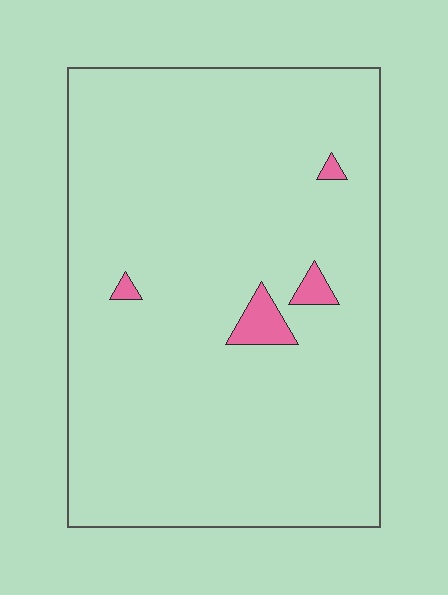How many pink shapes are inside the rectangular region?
4.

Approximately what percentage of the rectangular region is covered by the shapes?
Approximately 5%.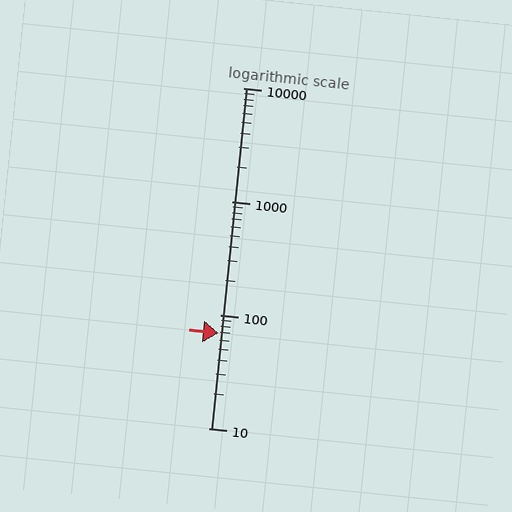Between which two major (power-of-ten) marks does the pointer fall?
The pointer is between 10 and 100.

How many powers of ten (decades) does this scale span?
The scale spans 3 decades, from 10 to 10000.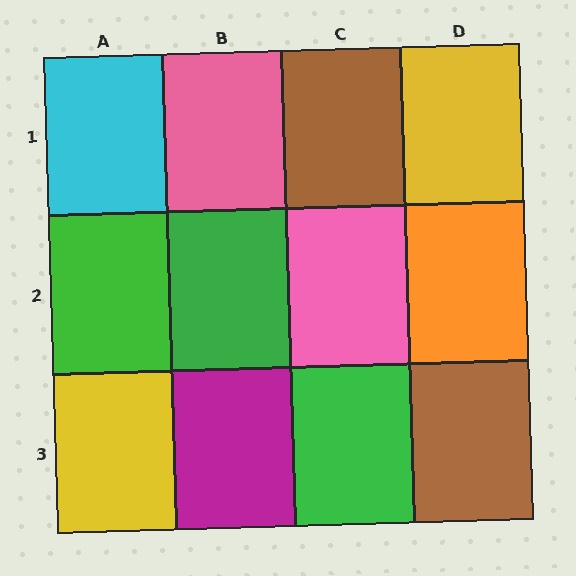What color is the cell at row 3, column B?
Magenta.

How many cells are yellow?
2 cells are yellow.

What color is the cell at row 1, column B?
Pink.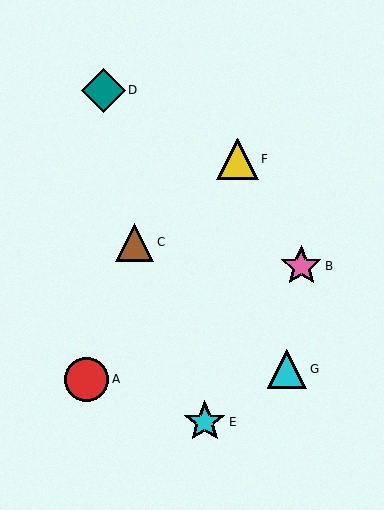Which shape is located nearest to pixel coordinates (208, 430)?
The cyan star (labeled E) at (205, 422) is nearest to that location.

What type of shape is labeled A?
Shape A is a red circle.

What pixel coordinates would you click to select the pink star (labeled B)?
Click at (301, 266) to select the pink star B.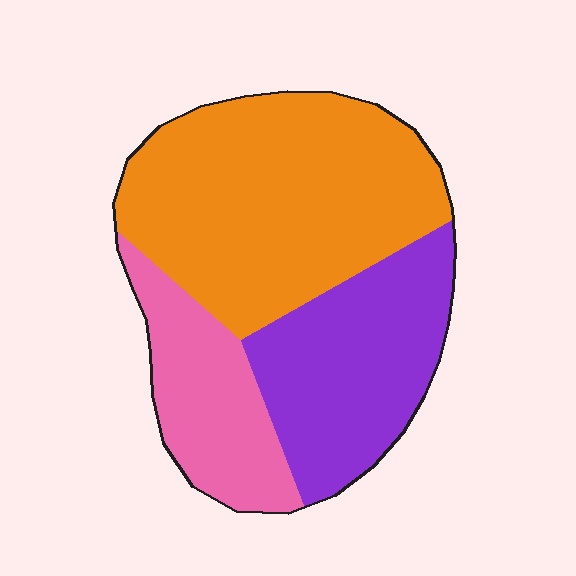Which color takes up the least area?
Pink, at roughly 20%.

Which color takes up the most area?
Orange, at roughly 50%.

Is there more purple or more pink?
Purple.